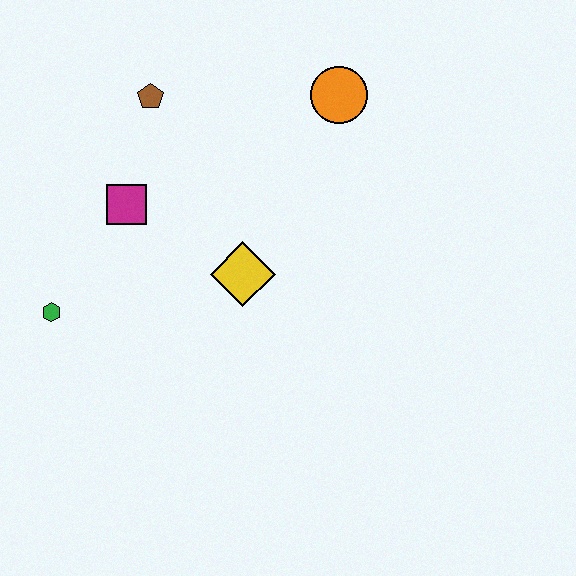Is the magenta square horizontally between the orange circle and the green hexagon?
Yes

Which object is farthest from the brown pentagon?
The green hexagon is farthest from the brown pentagon.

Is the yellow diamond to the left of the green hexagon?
No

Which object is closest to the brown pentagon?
The magenta square is closest to the brown pentagon.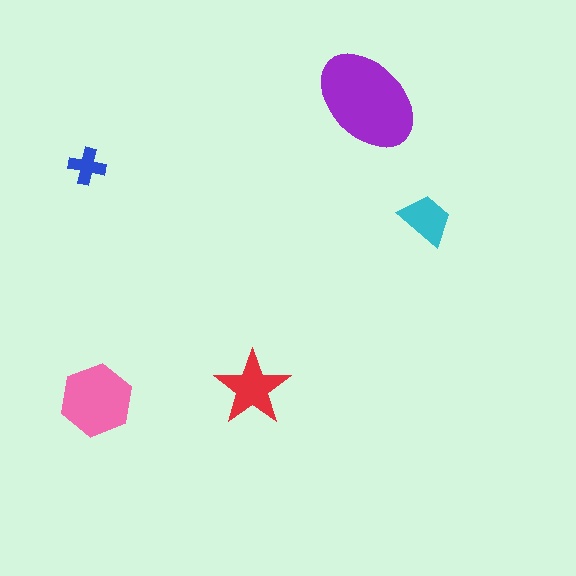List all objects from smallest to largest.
The blue cross, the cyan trapezoid, the red star, the pink hexagon, the purple ellipse.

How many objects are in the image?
There are 5 objects in the image.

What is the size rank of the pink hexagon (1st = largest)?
2nd.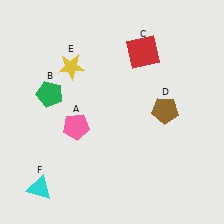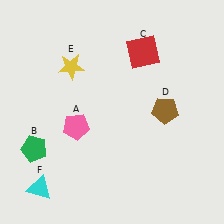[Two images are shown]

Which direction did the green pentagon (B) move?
The green pentagon (B) moved down.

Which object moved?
The green pentagon (B) moved down.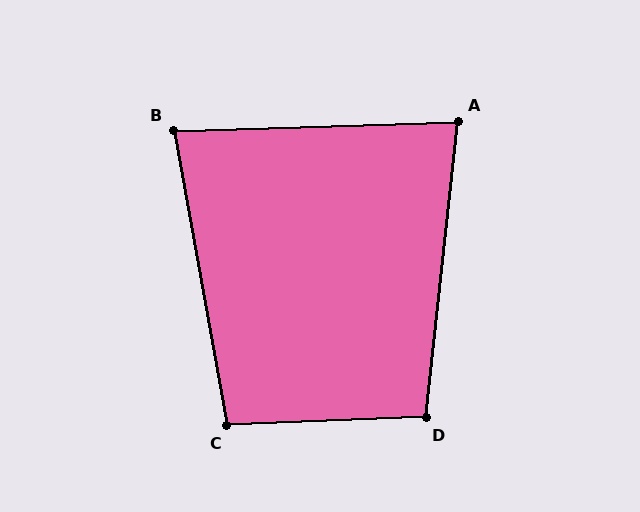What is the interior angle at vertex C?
Approximately 98 degrees (obtuse).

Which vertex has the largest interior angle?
D, at approximately 98 degrees.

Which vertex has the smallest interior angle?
B, at approximately 82 degrees.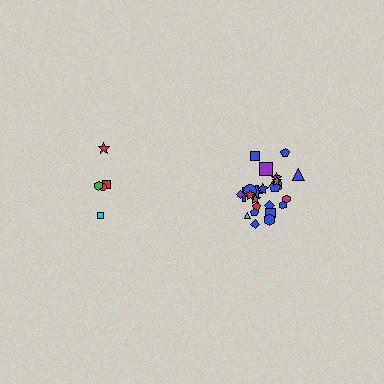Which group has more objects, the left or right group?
The right group.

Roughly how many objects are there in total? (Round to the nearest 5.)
Roughly 30 objects in total.